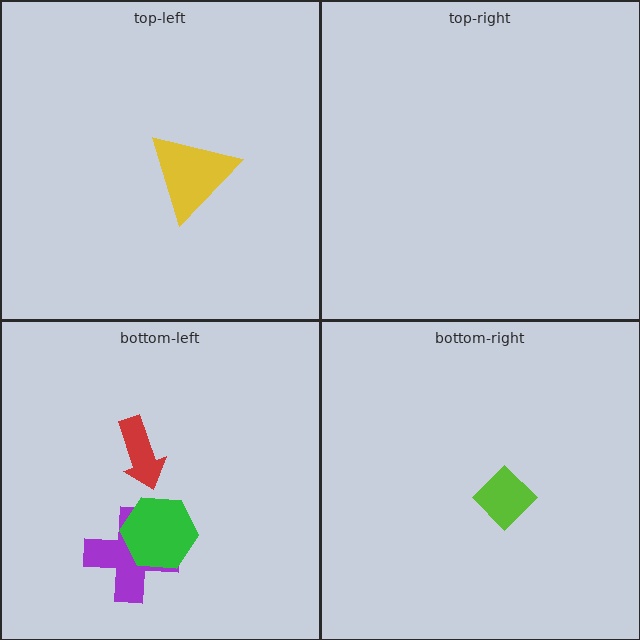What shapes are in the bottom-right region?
The lime diamond.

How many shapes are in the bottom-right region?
1.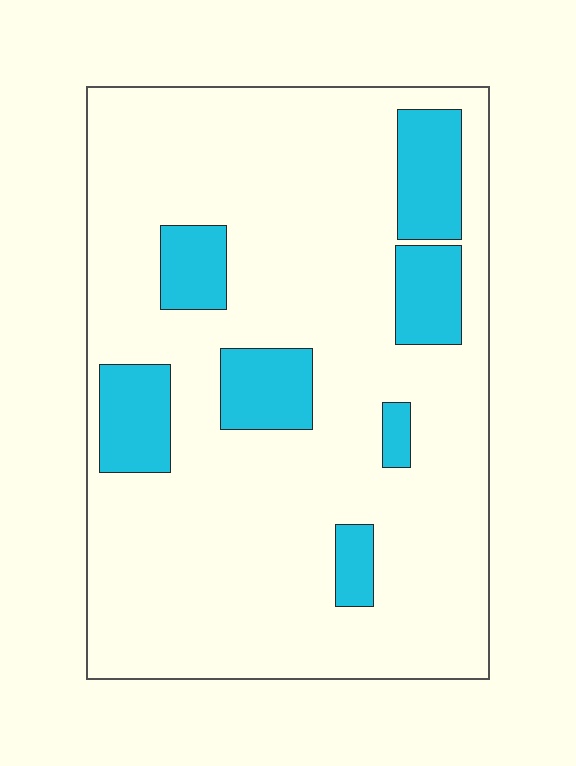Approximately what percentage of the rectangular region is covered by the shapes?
Approximately 15%.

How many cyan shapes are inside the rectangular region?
7.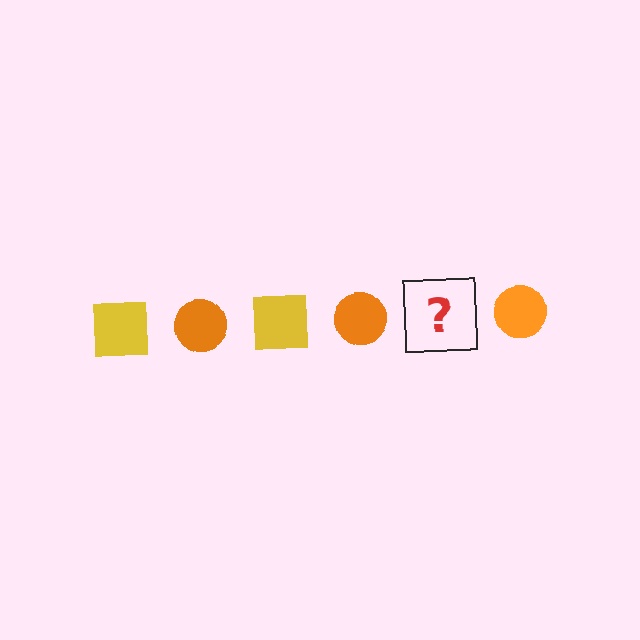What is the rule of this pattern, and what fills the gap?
The rule is that the pattern alternates between yellow square and orange circle. The gap should be filled with a yellow square.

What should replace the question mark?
The question mark should be replaced with a yellow square.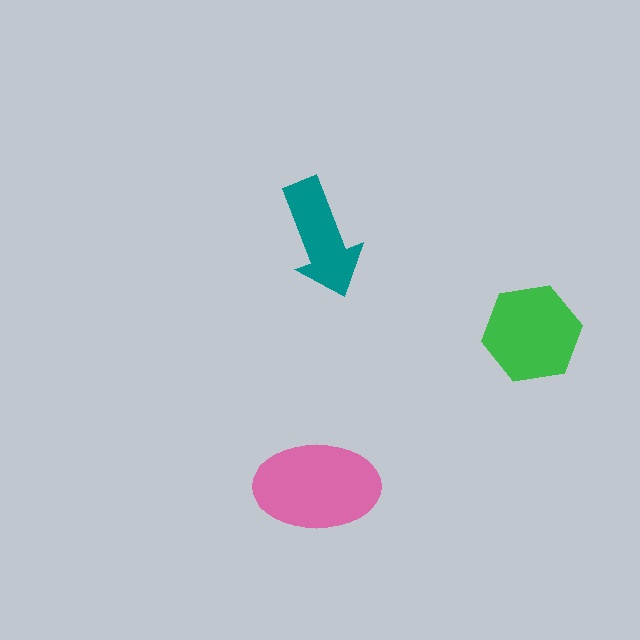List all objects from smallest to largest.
The teal arrow, the green hexagon, the pink ellipse.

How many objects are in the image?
There are 3 objects in the image.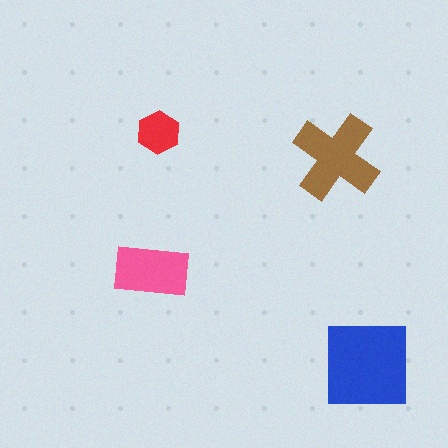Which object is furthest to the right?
The blue square is rightmost.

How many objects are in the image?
There are 4 objects in the image.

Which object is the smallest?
The red hexagon.